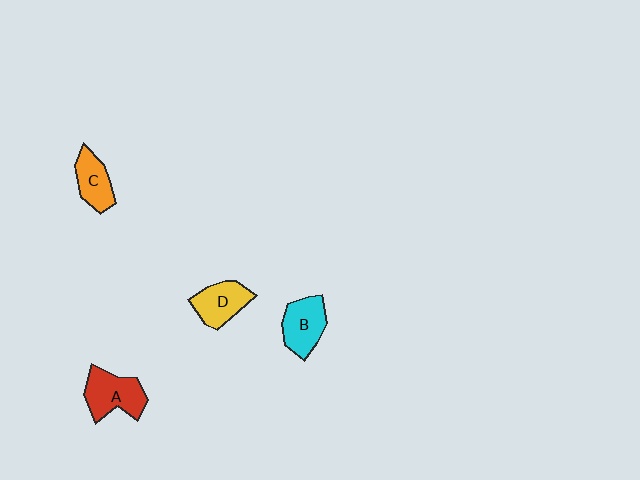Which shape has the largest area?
Shape A (red).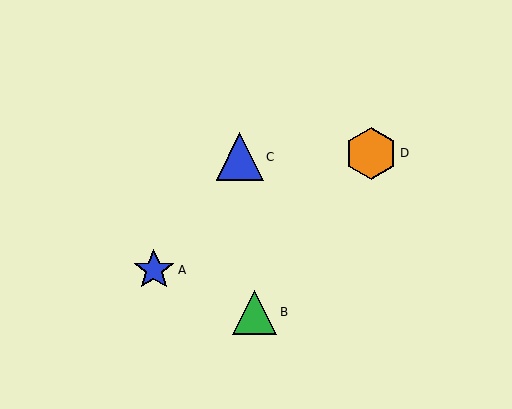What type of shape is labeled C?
Shape C is a blue triangle.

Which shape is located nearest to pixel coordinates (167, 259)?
The blue star (labeled A) at (154, 270) is nearest to that location.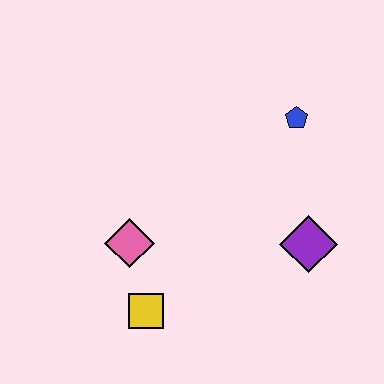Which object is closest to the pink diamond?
The yellow square is closest to the pink diamond.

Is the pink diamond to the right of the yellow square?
No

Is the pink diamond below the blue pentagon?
Yes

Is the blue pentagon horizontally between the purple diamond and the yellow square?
Yes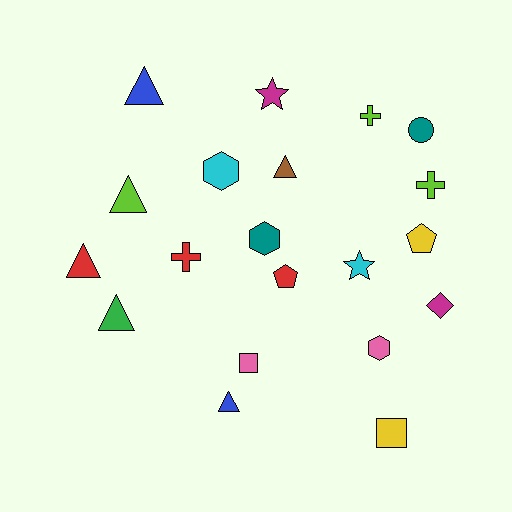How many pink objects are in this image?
There are 2 pink objects.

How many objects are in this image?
There are 20 objects.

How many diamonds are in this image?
There is 1 diamond.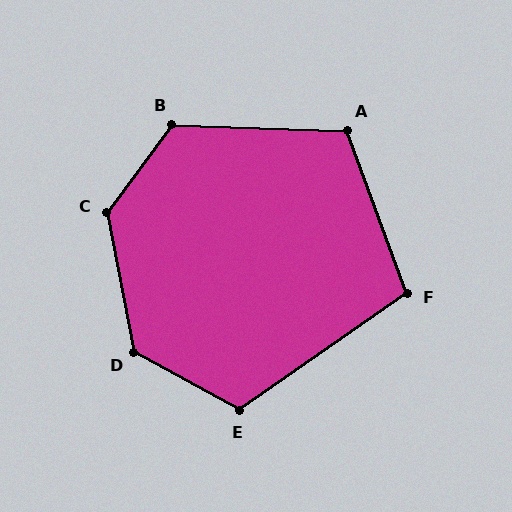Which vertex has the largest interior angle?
C, at approximately 132 degrees.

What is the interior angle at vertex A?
Approximately 112 degrees (obtuse).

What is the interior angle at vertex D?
Approximately 130 degrees (obtuse).